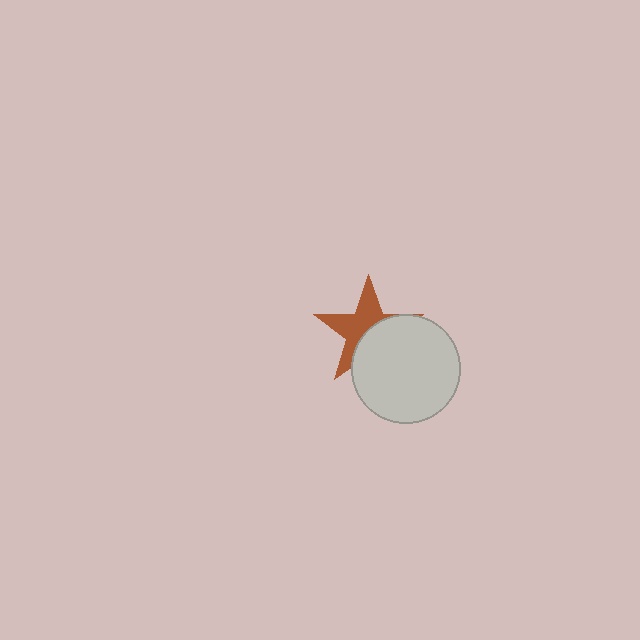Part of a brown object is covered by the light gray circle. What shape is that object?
It is a star.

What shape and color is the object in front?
The object in front is a light gray circle.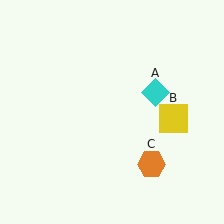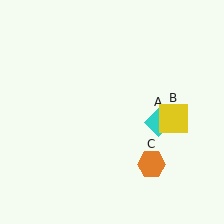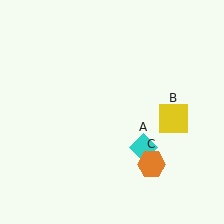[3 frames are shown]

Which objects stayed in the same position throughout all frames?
Yellow square (object B) and orange hexagon (object C) remained stationary.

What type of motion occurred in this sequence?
The cyan diamond (object A) rotated clockwise around the center of the scene.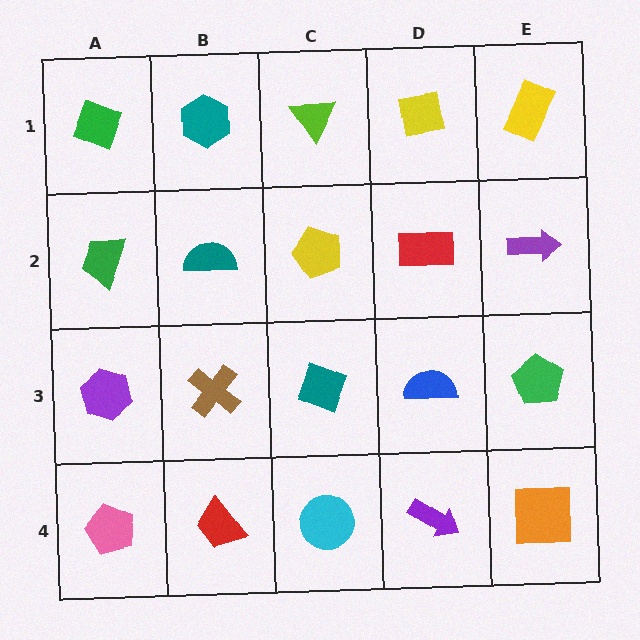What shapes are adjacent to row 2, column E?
A yellow rectangle (row 1, column E), a green pentagon (row 3, column E), a red rectangle (row 2, column D).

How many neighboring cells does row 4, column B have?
3.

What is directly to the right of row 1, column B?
A lime triangle.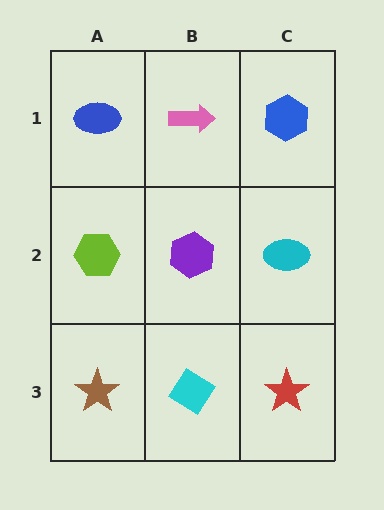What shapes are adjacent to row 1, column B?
A purple hexagon (row 2, column B), a blue ellipse (row 1, column A), a blue hexagon (row 1, column C).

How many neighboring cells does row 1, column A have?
2.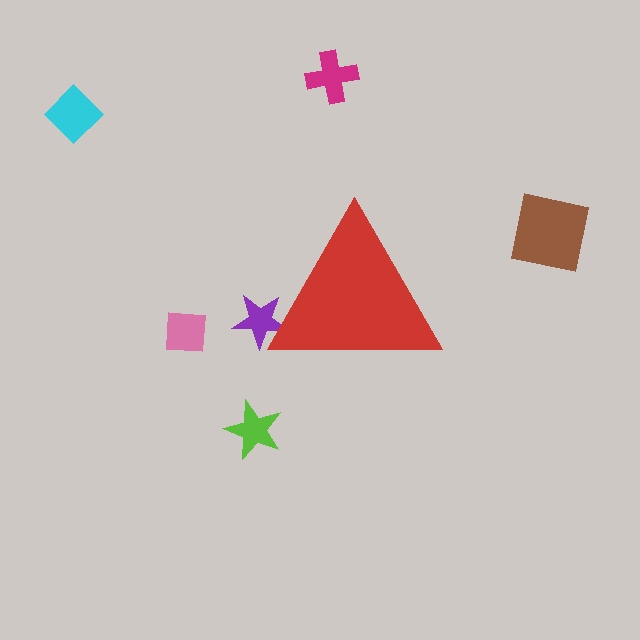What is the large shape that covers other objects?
A red triangle.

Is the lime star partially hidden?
No, the lime star is fully visible.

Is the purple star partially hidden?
Yes, the purple star is partially hidden behind the red triangle.